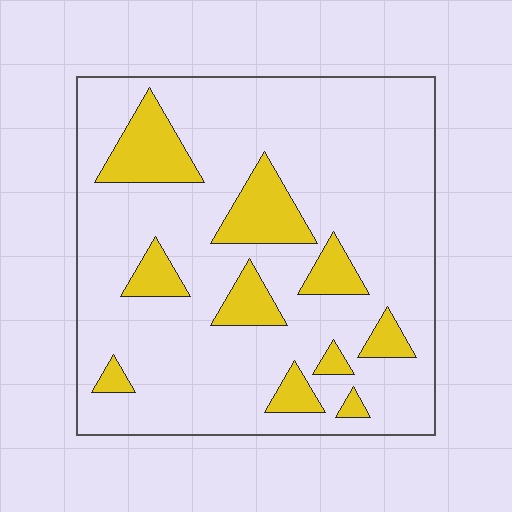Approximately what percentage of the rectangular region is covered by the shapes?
Approximately 20%.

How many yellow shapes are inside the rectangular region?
10.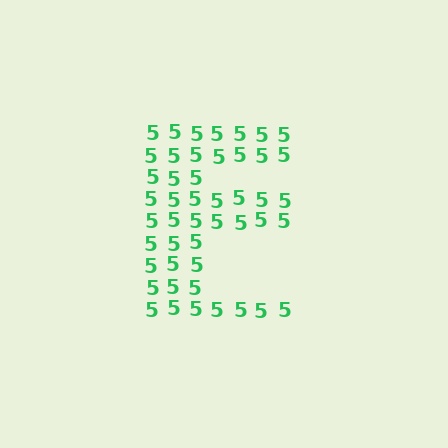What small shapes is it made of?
It is made of small digit 5's.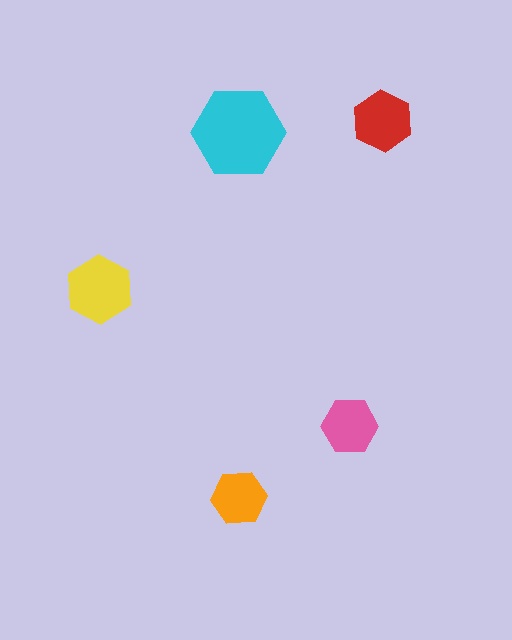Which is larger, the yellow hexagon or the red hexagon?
The yellow one.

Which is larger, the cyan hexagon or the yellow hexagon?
The cyan one.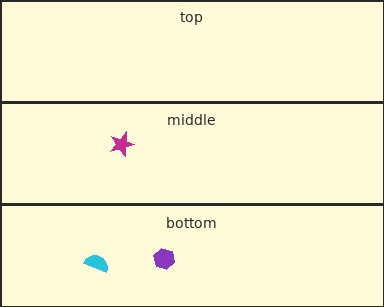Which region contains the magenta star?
The middle region.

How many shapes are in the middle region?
1.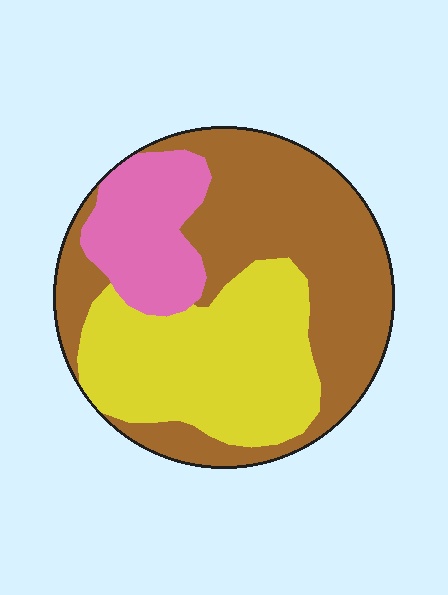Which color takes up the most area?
Brown, at roughly 50%.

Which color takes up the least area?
Pink, at roughly 15%.